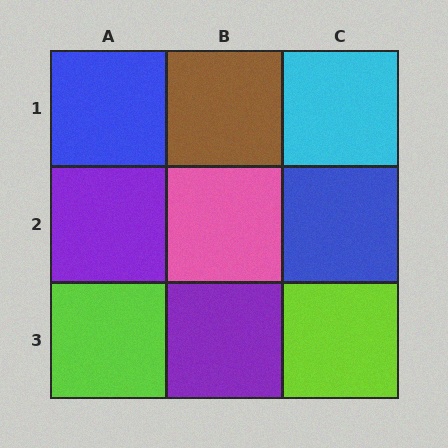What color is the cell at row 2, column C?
Blue.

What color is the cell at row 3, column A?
Lime.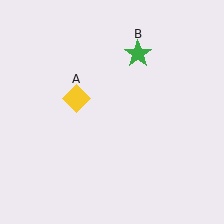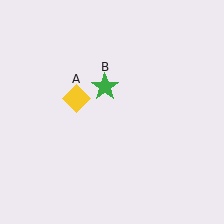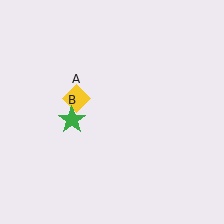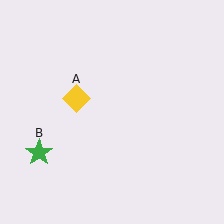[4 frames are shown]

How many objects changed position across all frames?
1 object changed position: green star (object B).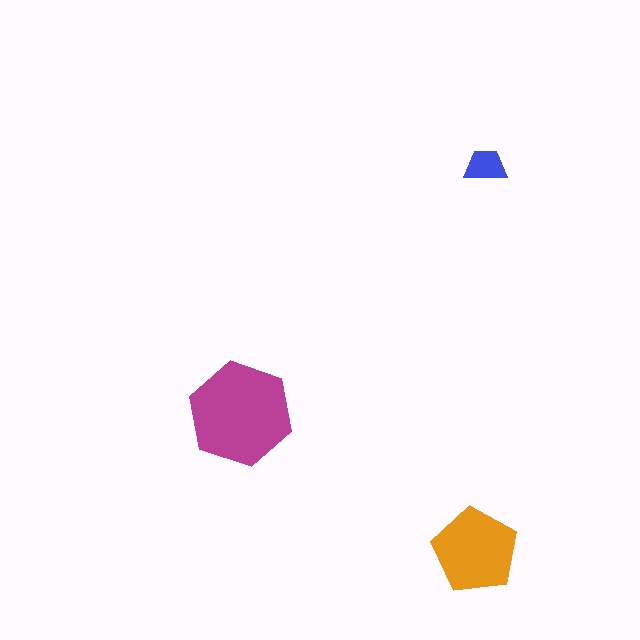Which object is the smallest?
The blue trapezoid.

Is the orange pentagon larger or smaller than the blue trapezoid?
Larger.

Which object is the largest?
The magenta hexagon.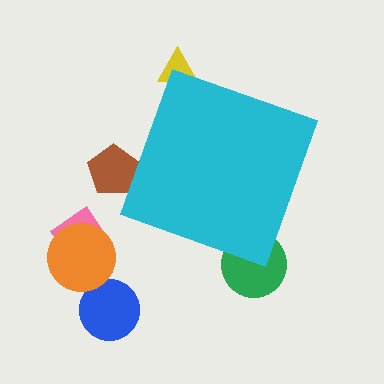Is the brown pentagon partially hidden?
Yes, the brown pentagon is partially hidden behind the cyan diamond.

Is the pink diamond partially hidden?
No, the pink diamond is fully visible.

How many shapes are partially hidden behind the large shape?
3 shapes are partially hidden.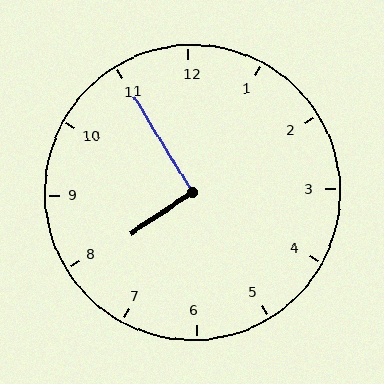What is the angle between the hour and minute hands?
Approximately 92 degrees.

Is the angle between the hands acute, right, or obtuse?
It is right.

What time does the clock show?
7:55.